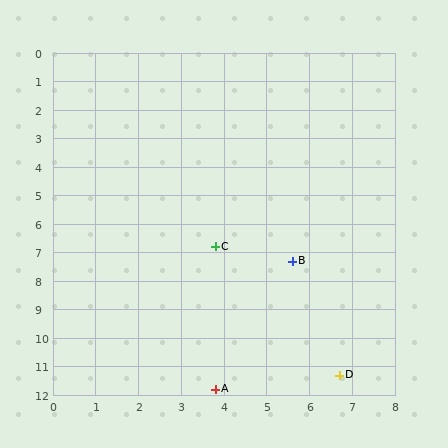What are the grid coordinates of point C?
Point C is at approximately (3.8, 6.8).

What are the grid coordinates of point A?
Point A is at approximately (3.8, 11.8).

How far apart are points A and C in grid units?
Points A and C are about 5.0 grid units apart.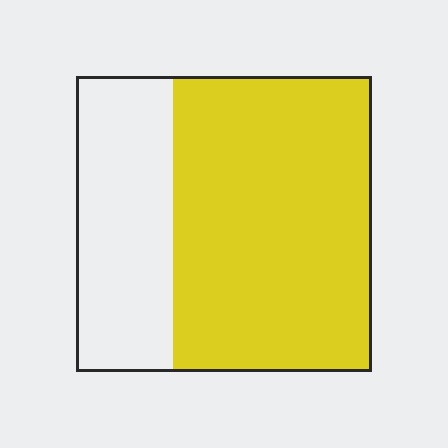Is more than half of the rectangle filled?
Yes.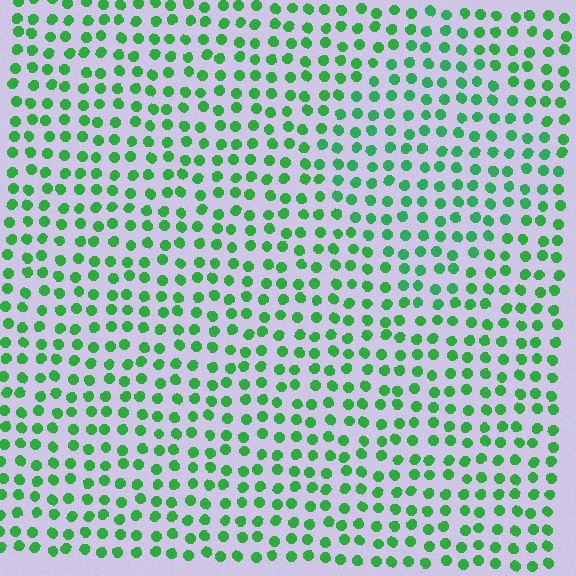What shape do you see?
I see a diamond.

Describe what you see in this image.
The image is filled with small green elements in a uniform arrangement. A diamond-shaped region is visible where the elements are tinted to a slightly different hue, forming a subtle color boundary.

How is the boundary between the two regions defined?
The boundary is defined purely by a slight shift in hue (about 15 degrees). Spacing, size, and orientation are identical on both sides.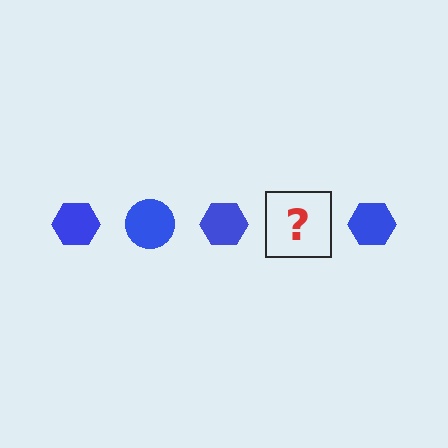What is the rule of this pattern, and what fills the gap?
The rule is that the pattern cycles through hexagon, circle shapes in blue. The gap should be filled with a blue circle.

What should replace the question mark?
The question mark should be replaced with a blue circle.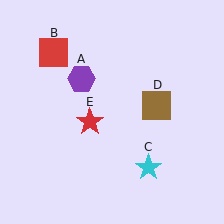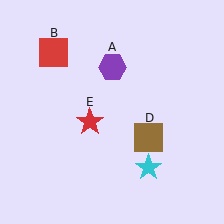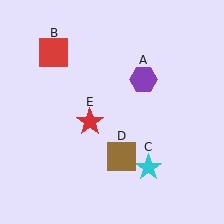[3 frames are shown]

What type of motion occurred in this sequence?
The purple hexagon (object A), brown square (object D) rotated clockwise around the center of the scene.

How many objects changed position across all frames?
2 objects changed position: purple hexagon (object A), brown square (object D).